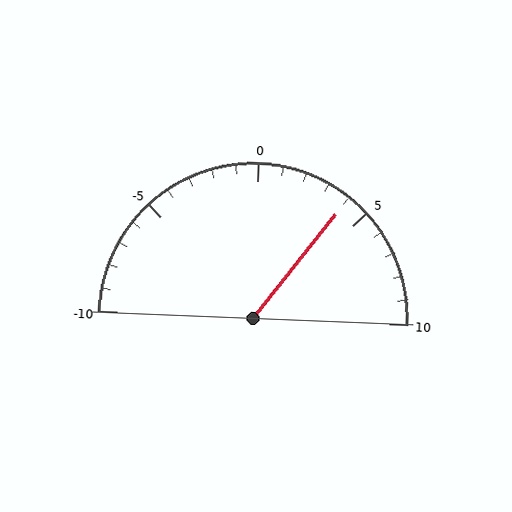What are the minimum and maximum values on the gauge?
The gauge ranges from -10 to 10.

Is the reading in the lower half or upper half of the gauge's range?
The reading is in the upper half of the range (-10 to 10).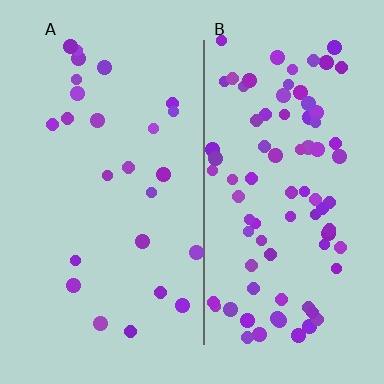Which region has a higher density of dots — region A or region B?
B (the right).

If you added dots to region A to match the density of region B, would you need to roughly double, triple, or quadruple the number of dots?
Approximately triple.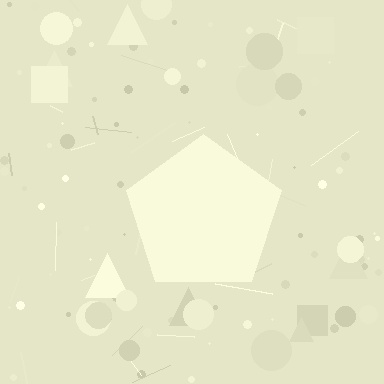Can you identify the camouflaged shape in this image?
The camouflaged shape is a pentagon.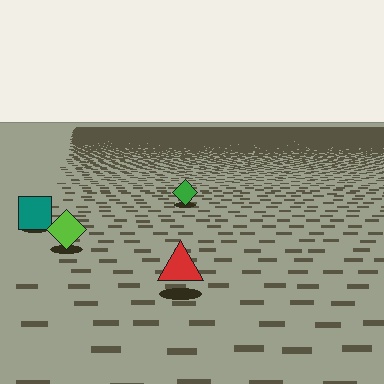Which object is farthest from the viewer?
The green diamond is farthest from the viewer. It appears smaller and the ground texture around it is denser.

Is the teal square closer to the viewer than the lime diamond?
No. The lime diamond is closer — you can tell from the texture gradient: the ground texture is coarser near it.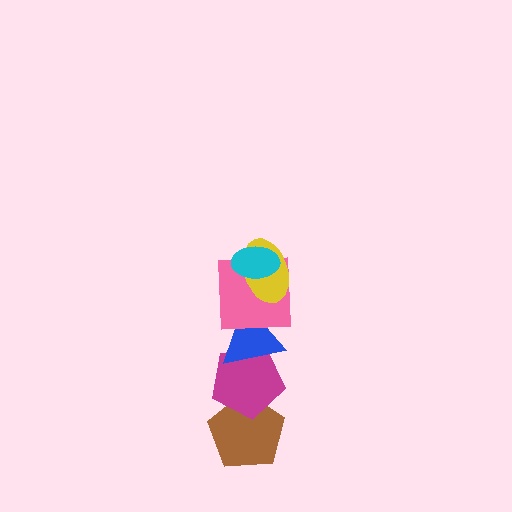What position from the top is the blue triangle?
The blue triangle is 4th from the top.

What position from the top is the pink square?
The pink square is 3rd from the top.